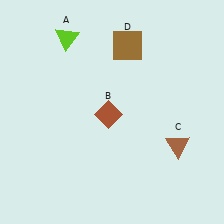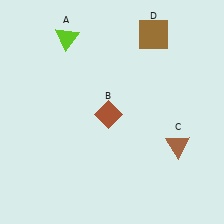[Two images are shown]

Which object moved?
The brown square (D) moved right.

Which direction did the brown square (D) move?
The brown square (D) moved right.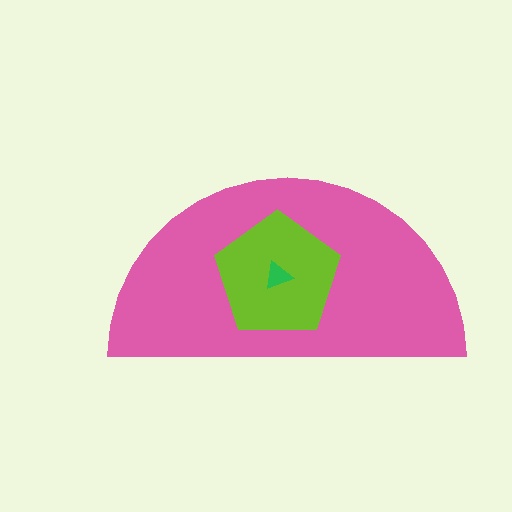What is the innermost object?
The green triangle.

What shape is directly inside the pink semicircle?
The lime pentagon.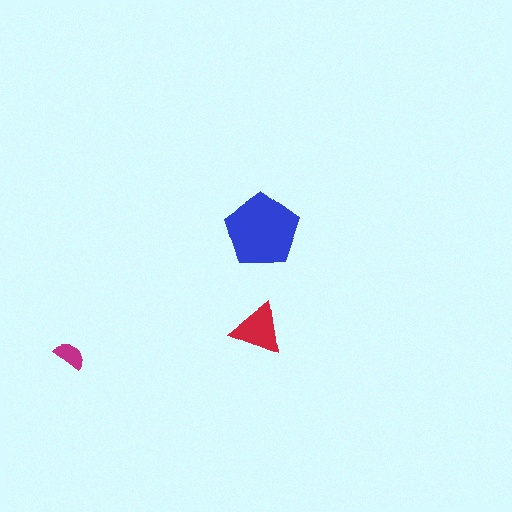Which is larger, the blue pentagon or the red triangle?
The blue pentagon.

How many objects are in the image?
There are 3 objects in the image.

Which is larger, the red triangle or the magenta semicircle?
The red triangle.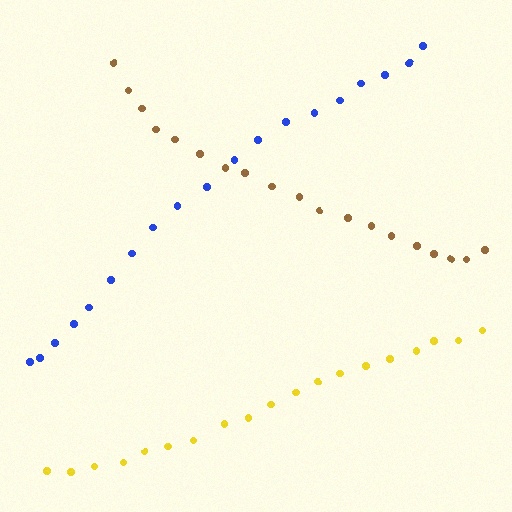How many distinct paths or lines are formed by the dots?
There are 3 distinct paths.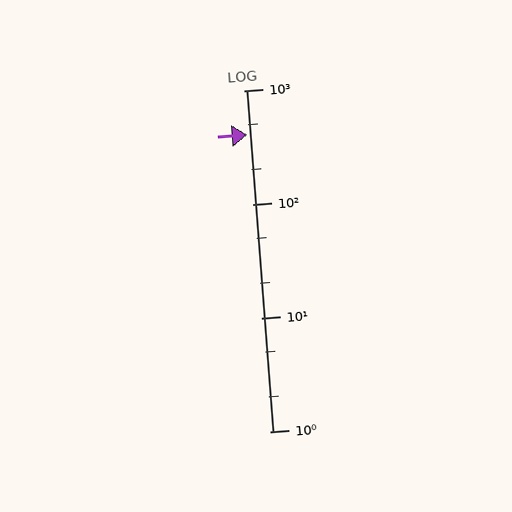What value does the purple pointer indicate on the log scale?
The pointer indicates approximately 410.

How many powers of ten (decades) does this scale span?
The scale spans 3 decades, from 1 to 1000.